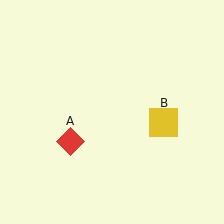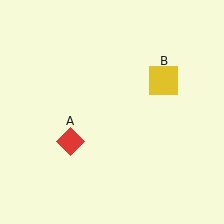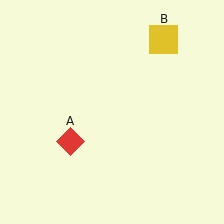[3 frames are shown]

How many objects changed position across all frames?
1 object changed position: yellow square (object B).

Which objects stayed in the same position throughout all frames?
Red diamond (object A) remained stationary.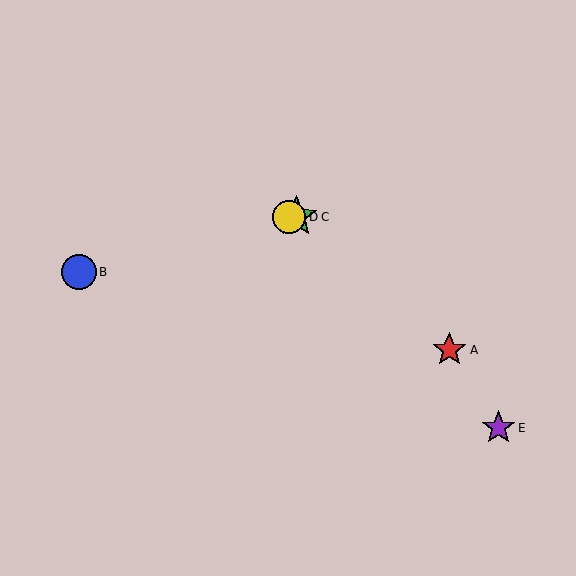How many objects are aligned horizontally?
2 objects (C, D) are aligned horizontally.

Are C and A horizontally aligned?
No, C is at y≈217 and A is at y≈350.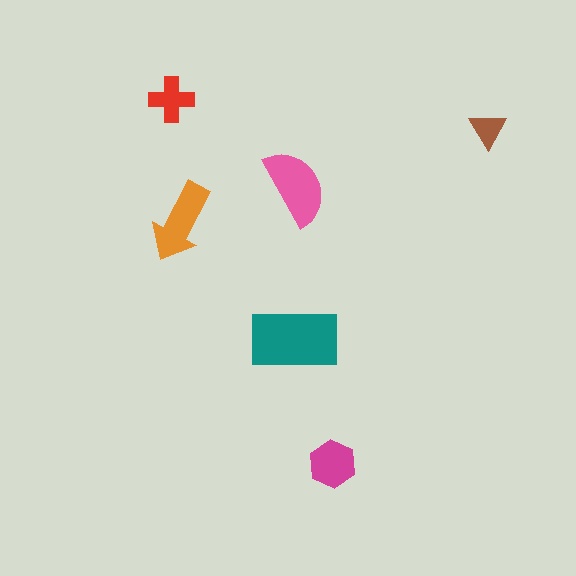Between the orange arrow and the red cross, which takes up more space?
The orange arrow.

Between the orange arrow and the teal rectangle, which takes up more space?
The teal rectangle.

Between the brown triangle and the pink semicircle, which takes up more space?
The pink semicircle.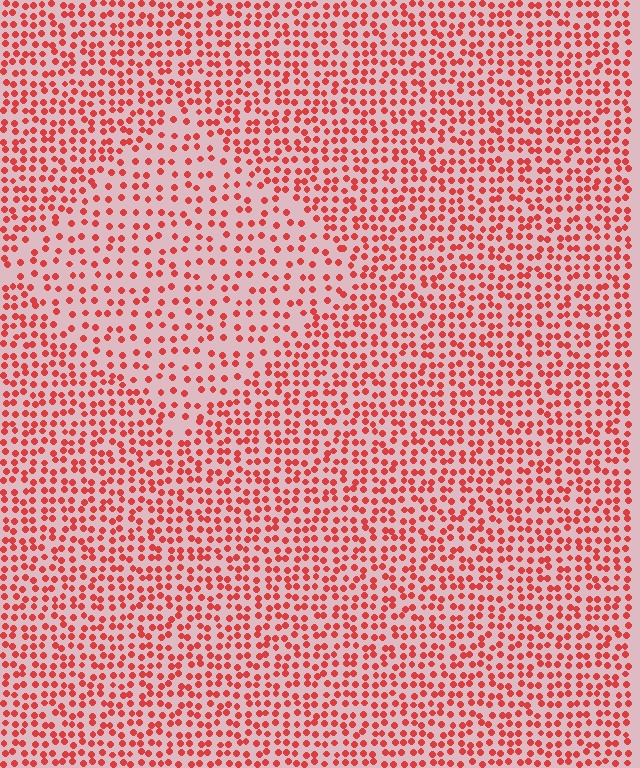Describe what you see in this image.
The image contains small red elements arranged at two different densities. A diamond-shaped region is visible where the elements are less densely packed than the surrounding area.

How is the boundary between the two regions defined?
The boundary is defined by a change in element density (approximately 1.7x ratio). All elements are the same color, size, and shape.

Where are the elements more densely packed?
The elements are more densely packed outside the diamond boundary.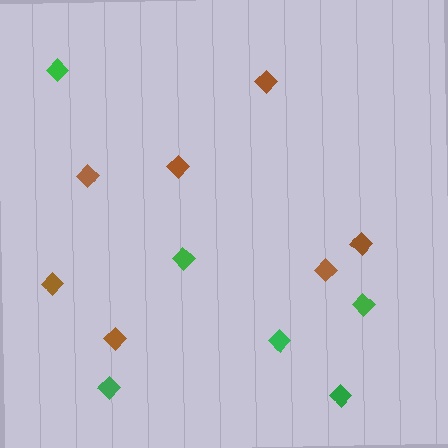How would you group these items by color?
There are 2 groups: one group of green diamonds (6) and one group of brown diamonds (7).